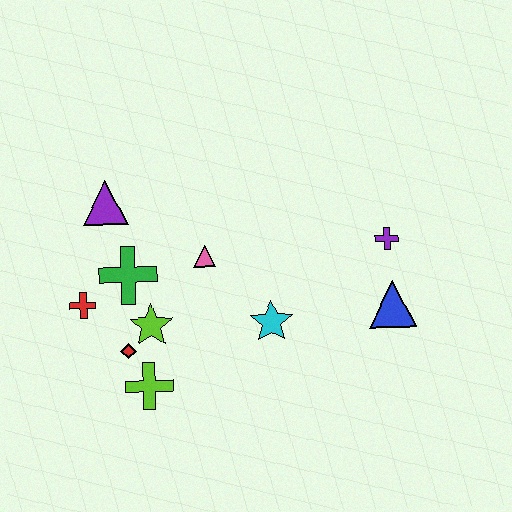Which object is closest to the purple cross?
The blue triangle is closest to the purple cross.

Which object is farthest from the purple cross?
The red cross is farthest from the purple cross.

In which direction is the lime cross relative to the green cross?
The lime cross is below the green cross.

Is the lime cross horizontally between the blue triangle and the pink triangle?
No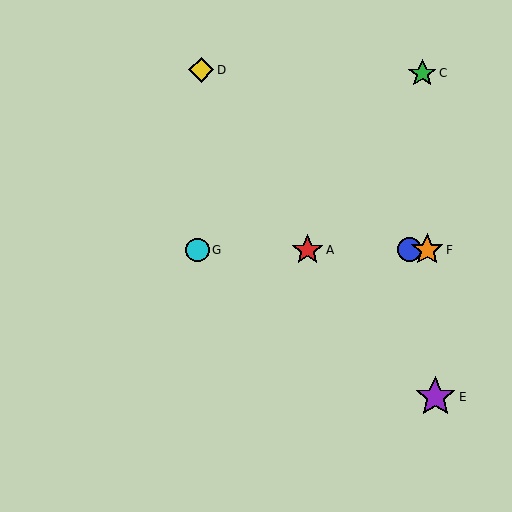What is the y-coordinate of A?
Object A is at y≈250.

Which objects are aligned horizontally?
Objects A, B, F, G are aligned horizontally.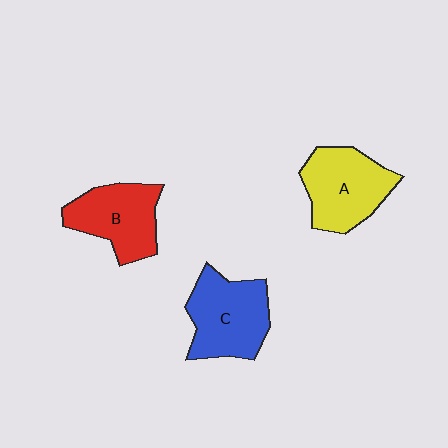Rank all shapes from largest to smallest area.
From largest to smallest: C (blue), A (yellow), B (red).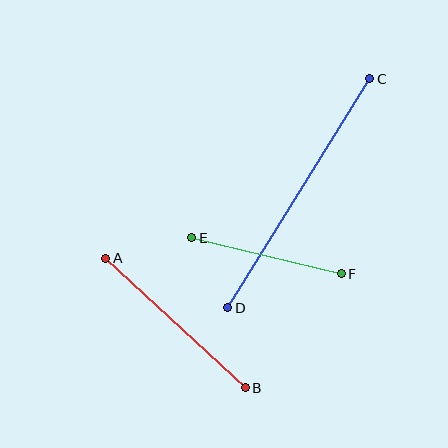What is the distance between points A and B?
The distance is approximately 191 pixels.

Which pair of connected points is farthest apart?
Points C and D are farthest apart.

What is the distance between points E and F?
The distance is approximately 154 pixels.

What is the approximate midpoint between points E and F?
The midpoint is at approximately (266, 256) pixels.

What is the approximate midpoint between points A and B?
The midpoint is at approximately (175, 323) pixels.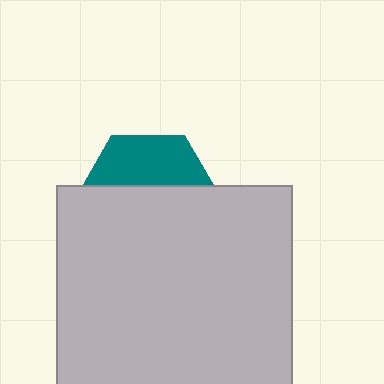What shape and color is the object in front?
The object in front is a light gray rectangle.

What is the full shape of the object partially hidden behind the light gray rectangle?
The partially hidden object is a teal hexagon.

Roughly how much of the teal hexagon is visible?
A small part of it is visible (roughly 37%).